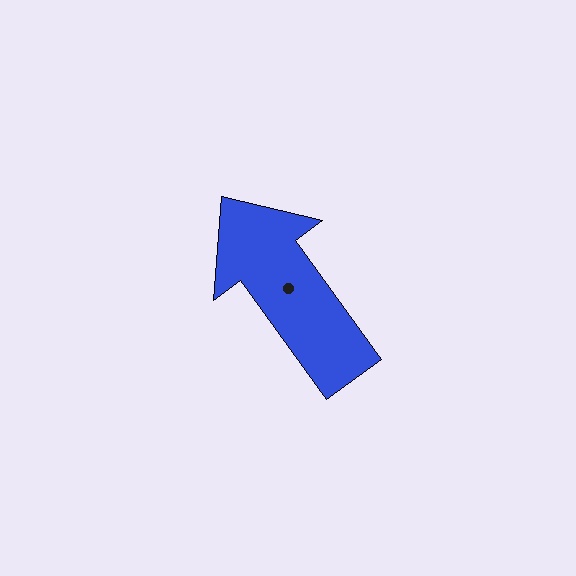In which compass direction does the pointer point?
Northwest.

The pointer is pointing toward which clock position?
Roughly 11 o'clock.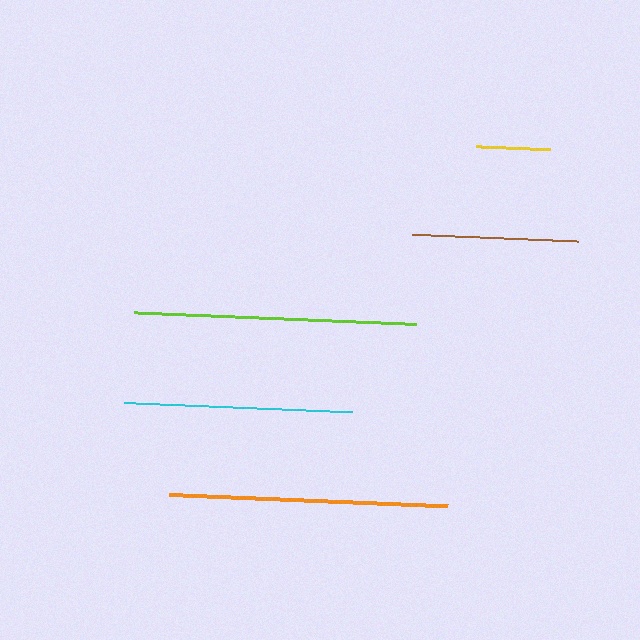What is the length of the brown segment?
The brown segment is approximately 168 pixels long.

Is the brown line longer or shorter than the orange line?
The orange line is longer than the brown line.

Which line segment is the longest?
The lime line is the longest at approximately 282 pixels.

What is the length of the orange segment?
The orange segment is approximately 279 pixels long.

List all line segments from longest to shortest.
From longest to shortest: lime, orange, cyan, brown, yellow.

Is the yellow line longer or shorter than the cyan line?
The cyan line is longer than the yellow line.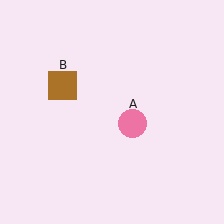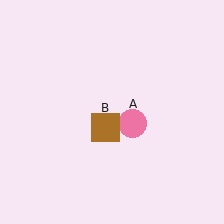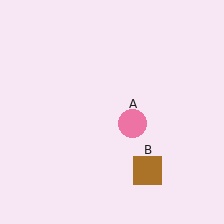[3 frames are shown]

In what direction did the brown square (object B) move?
The brown square (object B) moved down and to the right.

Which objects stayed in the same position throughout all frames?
Pink circle (object A) remained stationary.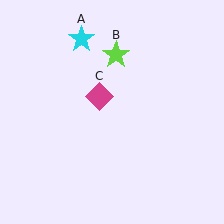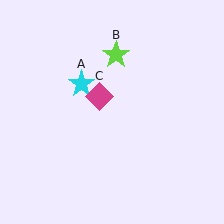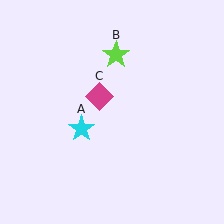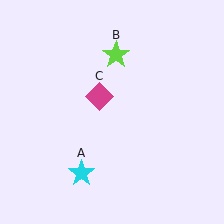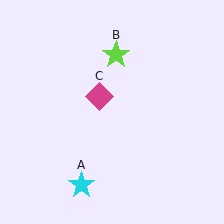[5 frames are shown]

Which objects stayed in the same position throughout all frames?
Lime star (object B) and magenta diamond (object C) remained stationary.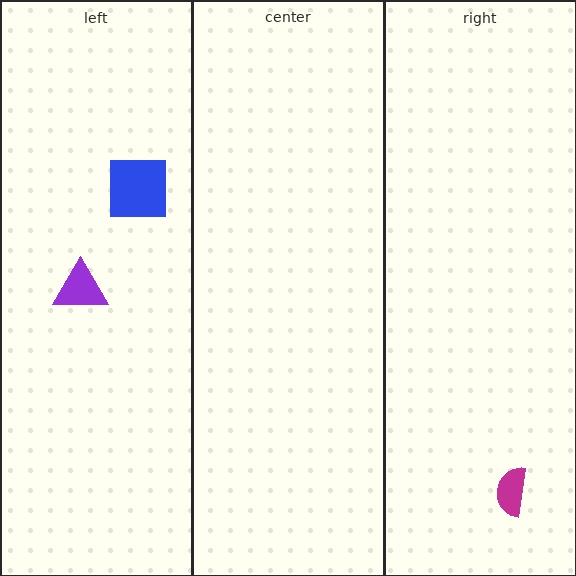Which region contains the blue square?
The left region.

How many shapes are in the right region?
1.